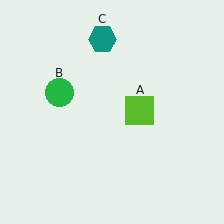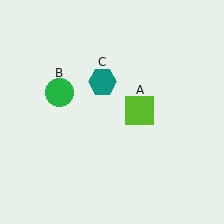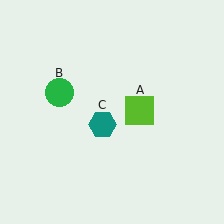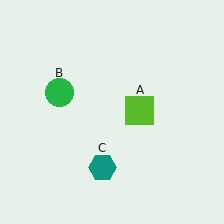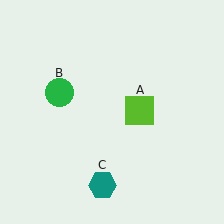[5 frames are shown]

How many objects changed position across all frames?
1 object changed position: teal hexagon (object C).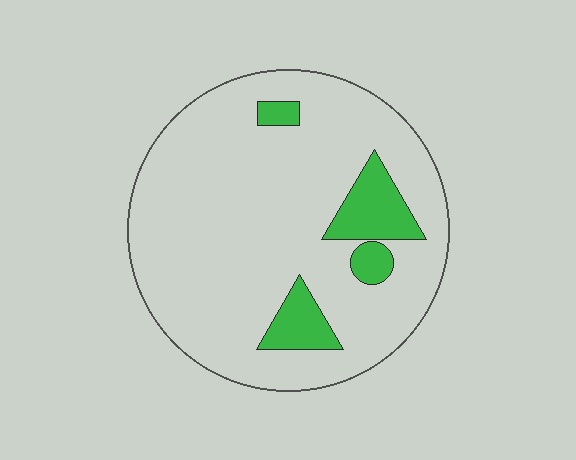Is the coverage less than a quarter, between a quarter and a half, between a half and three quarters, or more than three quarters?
Less than a quarter.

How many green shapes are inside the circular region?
4.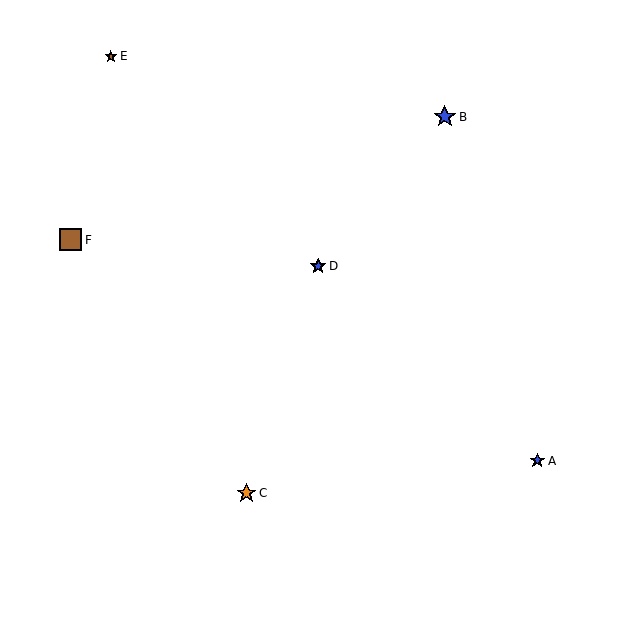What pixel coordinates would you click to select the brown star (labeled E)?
Click at (111, 56) to select the brown star E.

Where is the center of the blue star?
The center of the blue star is at (537, 461).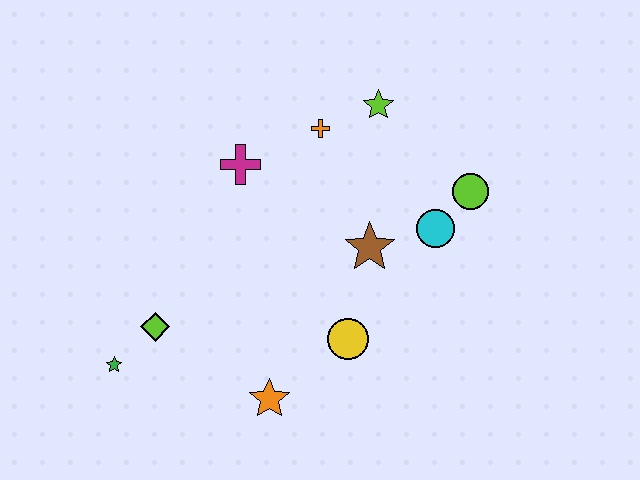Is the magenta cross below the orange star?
No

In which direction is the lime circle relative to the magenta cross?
The lime circle is to the right of the magenta cross.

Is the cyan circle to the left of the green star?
No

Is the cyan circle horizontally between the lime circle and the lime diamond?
Yes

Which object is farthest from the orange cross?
The green star is farthest from the orange cross.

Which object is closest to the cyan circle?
The lime circle is closest to the cyan circle.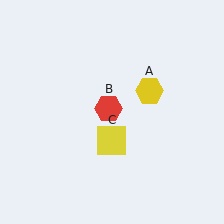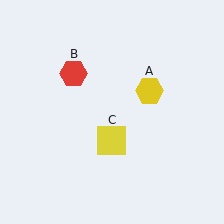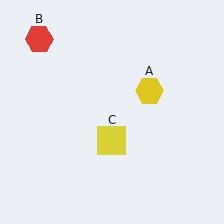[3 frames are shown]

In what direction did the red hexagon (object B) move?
The red hexagon (object B) moved up and to the left.